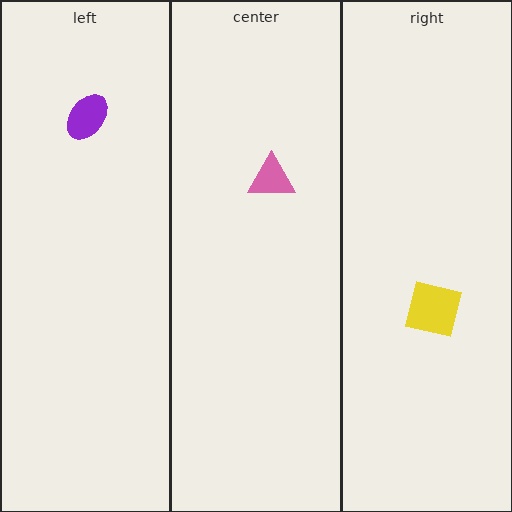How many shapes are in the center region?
1.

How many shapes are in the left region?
1.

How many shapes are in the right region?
1.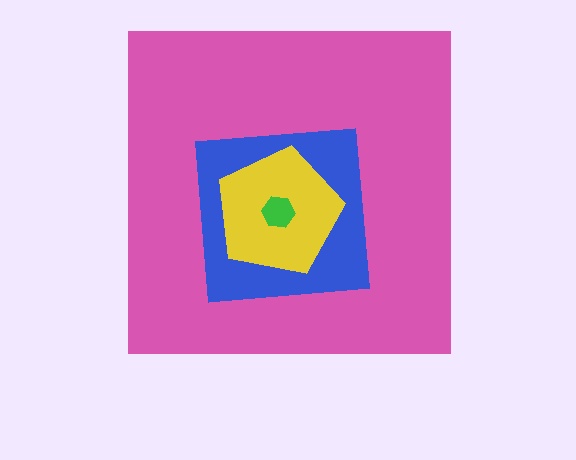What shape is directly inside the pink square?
The blue square.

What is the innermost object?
The green hexagon.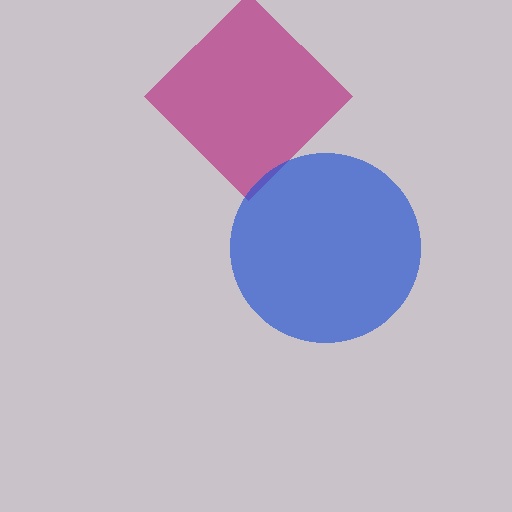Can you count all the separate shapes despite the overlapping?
Yes, there are 2 separate shapes.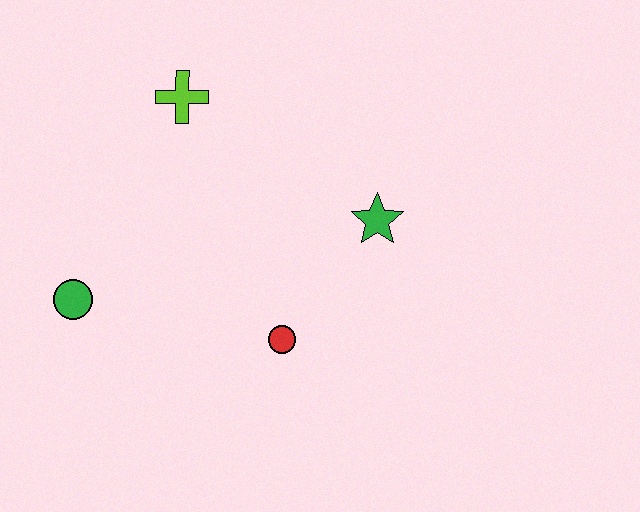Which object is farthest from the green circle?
The green star is farthest from the green circle.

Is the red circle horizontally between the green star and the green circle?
Yes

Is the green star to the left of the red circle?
No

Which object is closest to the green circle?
The red circle is closest to the green circle.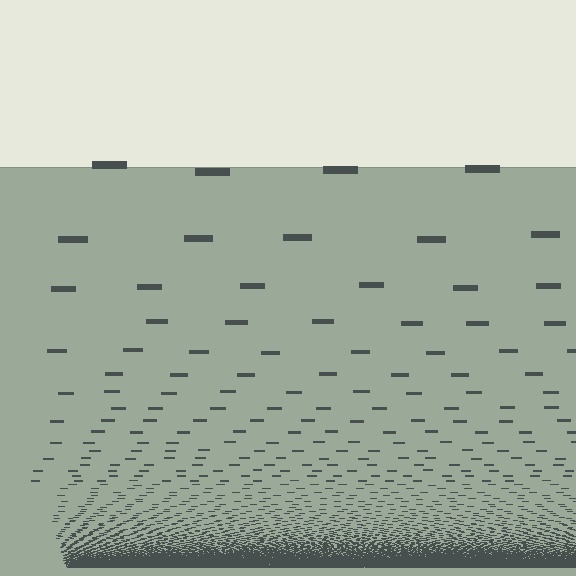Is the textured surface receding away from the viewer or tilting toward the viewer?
The surface appears to tilt toward the viewer. Texture elements get larger and sparser toward the top.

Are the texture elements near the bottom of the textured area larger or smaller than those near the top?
Smaller. The gradient is inverted — elements near the bottom are smaller and denser.